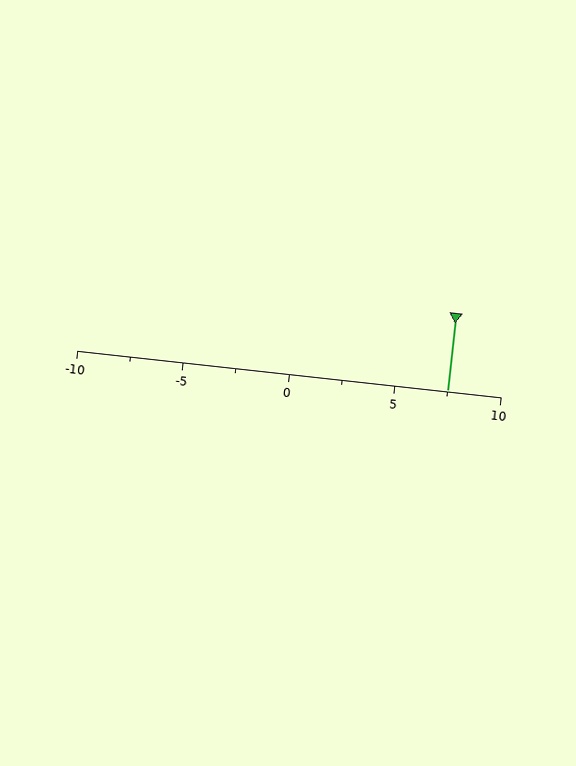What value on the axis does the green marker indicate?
The marker indicates approximately 7.5.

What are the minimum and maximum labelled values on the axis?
The axis runs from -10 to 10.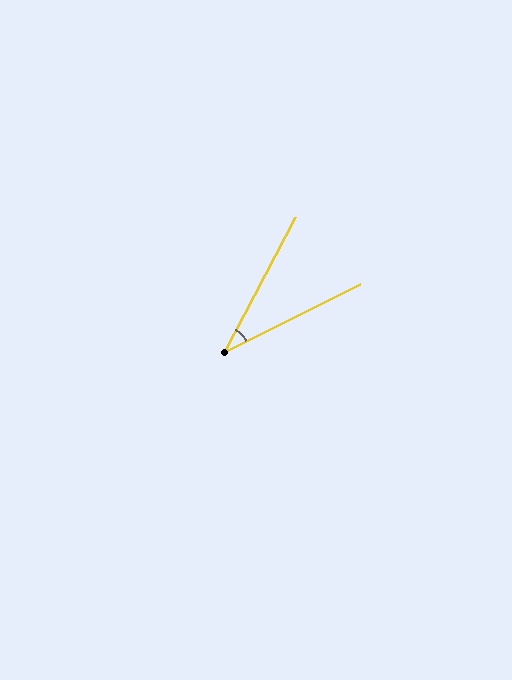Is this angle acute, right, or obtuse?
It is acute.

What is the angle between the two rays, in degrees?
Approximately 35 degrees.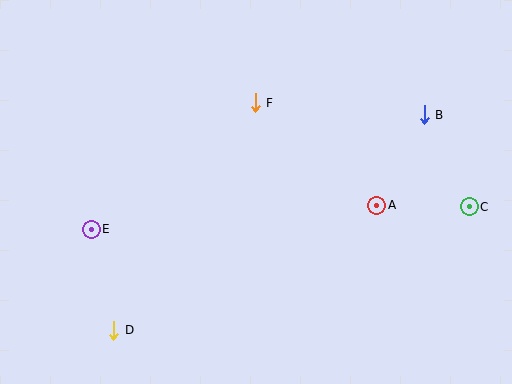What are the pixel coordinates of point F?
Point F is at (255, 103).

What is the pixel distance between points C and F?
The distance between C and F is 238 pixels.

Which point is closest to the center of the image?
Point F at (255, 103) is closest to the center.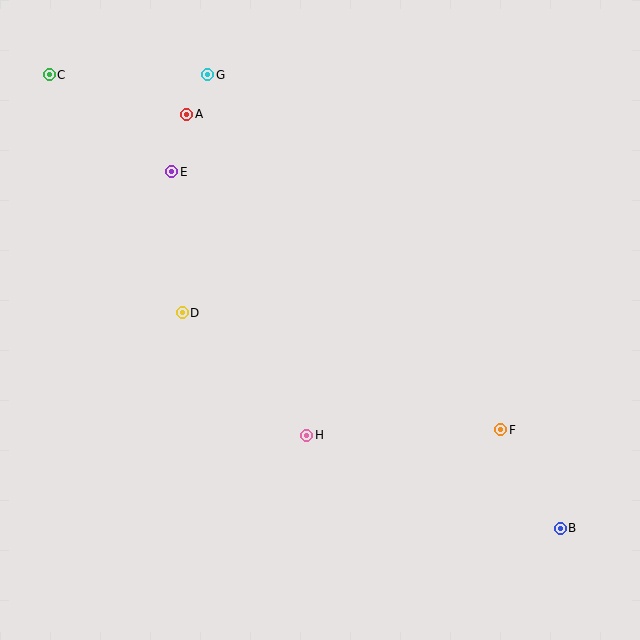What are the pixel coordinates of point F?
Point F is at (501, 430).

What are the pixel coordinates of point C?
Point C is at (49, 75).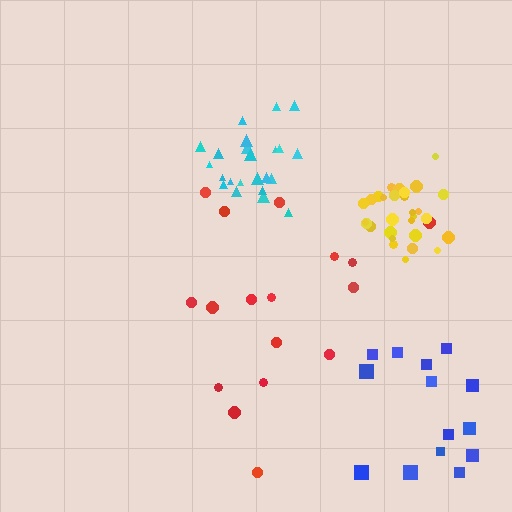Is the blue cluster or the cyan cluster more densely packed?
Cyan.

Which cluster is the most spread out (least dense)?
Red.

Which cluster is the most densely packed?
Yellow.